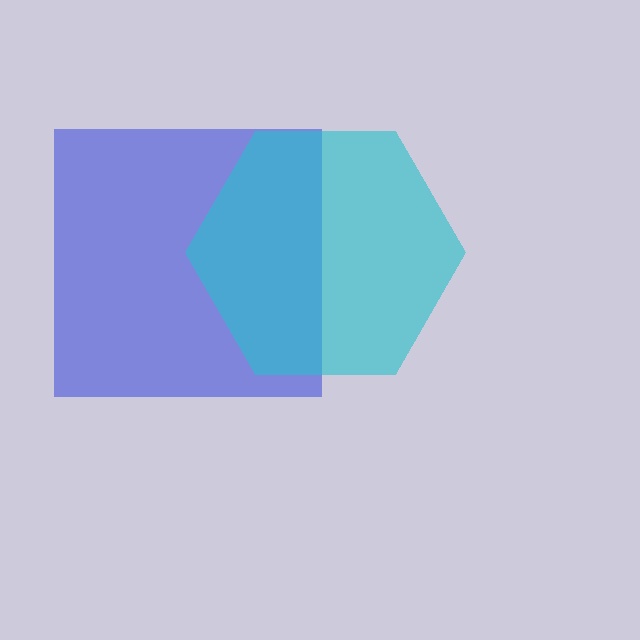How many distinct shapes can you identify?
There are 2 distinct shapes: a blue square, a cyan hexagon.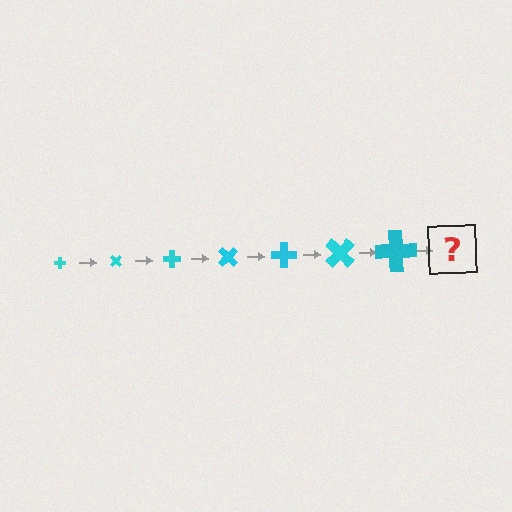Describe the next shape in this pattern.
It should be a cross, larger than the previous one and rotated 315 degrees from the start.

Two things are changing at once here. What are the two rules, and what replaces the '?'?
The two rules are that the cross grows larger each step and it rotates 45 degrees each step. The '?' should be a cross, larger than the previous one and rotated 315 degrees from the start.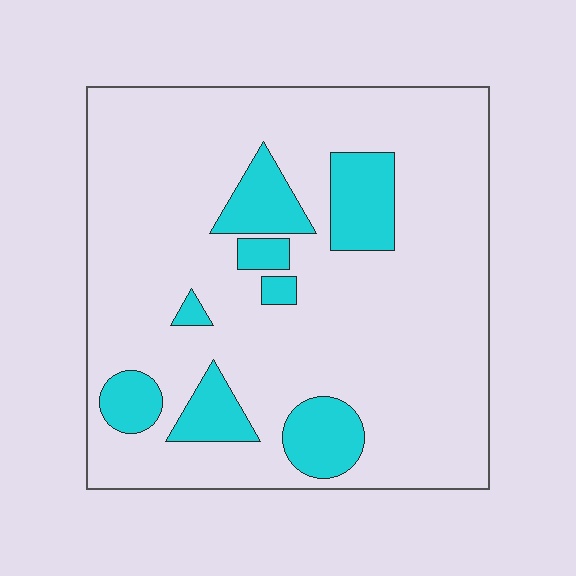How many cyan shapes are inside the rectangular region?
8.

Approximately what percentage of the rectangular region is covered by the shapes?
Approximately 15%.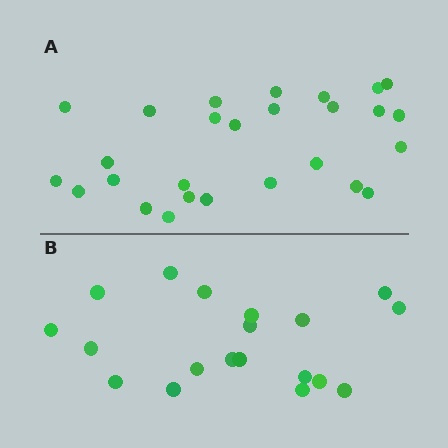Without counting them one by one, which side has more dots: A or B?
Region A (the top region) has more dots.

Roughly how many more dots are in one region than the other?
Region A has roughly 8 or so more dots than region B.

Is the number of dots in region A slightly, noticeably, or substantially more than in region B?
Region A has noticeably more, but not dramatically so. The ratio is roughly 1.4 to 1.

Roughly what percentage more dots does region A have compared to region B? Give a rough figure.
About 40% more.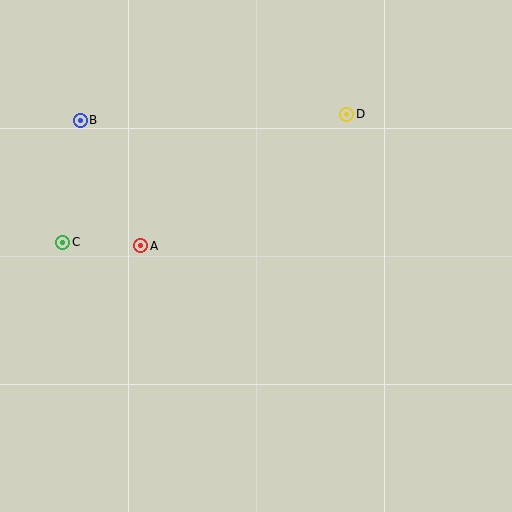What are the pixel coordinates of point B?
Point B is at (80, 120).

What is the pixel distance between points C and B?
The distance between C and B is 123 pixels.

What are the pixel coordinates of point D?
Point D is at (347, 114).